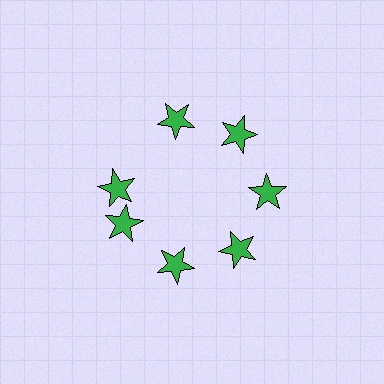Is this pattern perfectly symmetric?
No. The 7 green stars are arranged in a ring, but one element near the 10 o'clock position is rotated out of alignment along the ring, breaking the 7-fold rotational symmetry.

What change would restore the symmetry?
The symmetry would be restored by rotating it back into even spacing with its neighbors so that all 7 stars sit at equal angles and equal distance from the center.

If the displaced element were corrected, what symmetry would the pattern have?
It would have 7-fold rotational symmetry — the pattern would map onto itself every 51 degrees.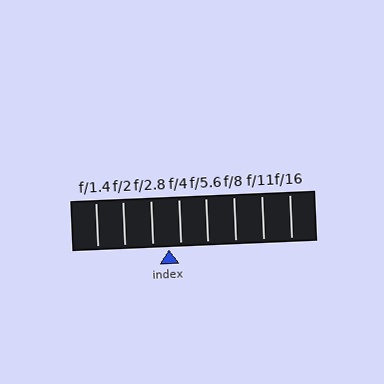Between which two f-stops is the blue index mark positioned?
The index mark is between f/2.8 and f/4.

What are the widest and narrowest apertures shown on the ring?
The widest aperture shown is f/1.4 and the narrowest is f/16.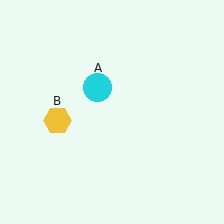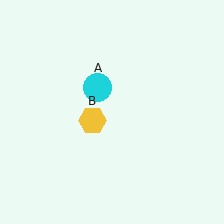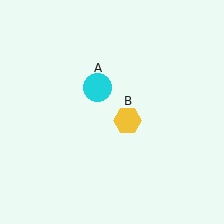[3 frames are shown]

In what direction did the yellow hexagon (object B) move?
The yellow hexagon (object B) moved right.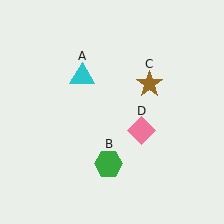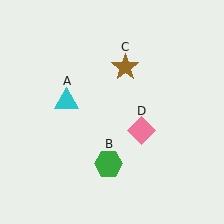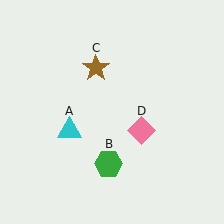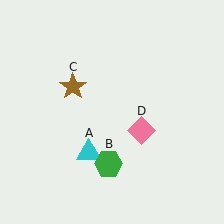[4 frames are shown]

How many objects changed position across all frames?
2 objects changed position: cyan triangle (object A), brown star (object C).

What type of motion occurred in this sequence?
The cyan triangle (object A), brown star (object C) rotated counterclockwise around the center of the scene.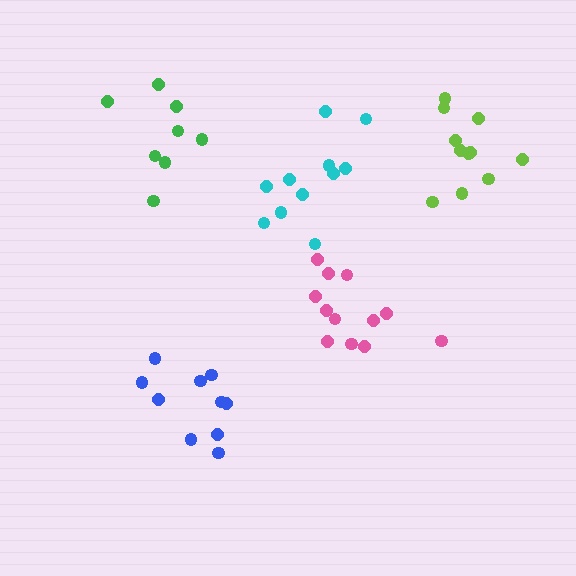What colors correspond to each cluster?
The clusters are colored: pink, blue, green, cyan, lime.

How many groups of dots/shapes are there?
There are 5 groups.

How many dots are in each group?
Group 1: 12 dots, Group 2: 10 dots, Group 3: 8 dots, Group 4: 11 dots, Group 5: 11 dots (52 total).